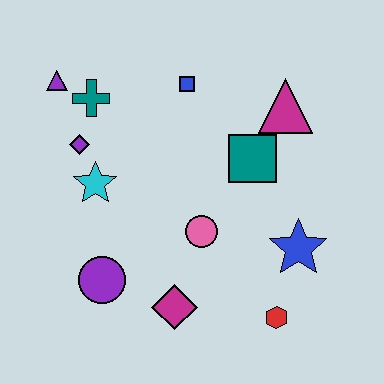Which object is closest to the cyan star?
The purple diamond is closest to the cyan star.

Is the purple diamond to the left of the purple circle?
Yes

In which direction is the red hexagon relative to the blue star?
The red hexagon is below the blue star.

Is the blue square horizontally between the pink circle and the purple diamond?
Yes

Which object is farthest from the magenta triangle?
The purple circle is farthest from the magenta triangle.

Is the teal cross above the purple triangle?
No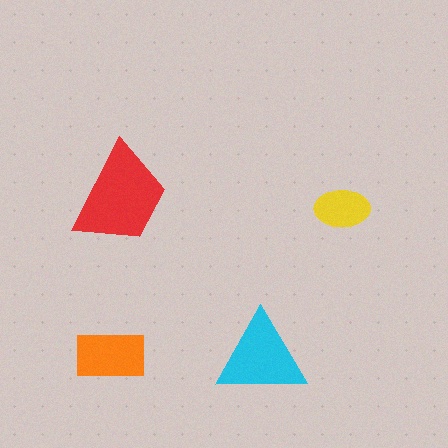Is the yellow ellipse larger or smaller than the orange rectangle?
Smaller.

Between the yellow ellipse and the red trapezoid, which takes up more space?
The red trapezoid.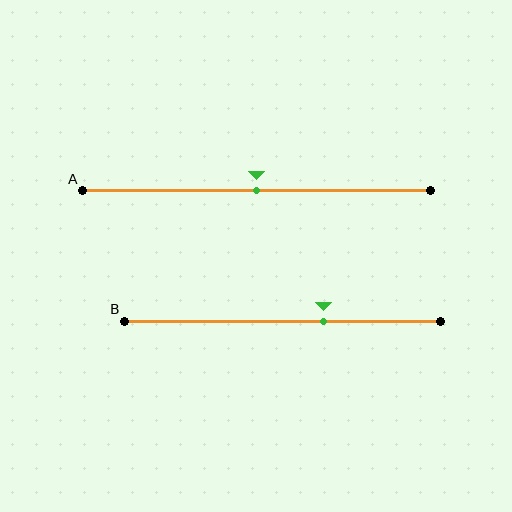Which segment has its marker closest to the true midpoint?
Segment A has its marker closest to the true midpoint.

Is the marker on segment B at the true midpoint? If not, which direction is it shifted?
No, the marker on segment B is shifted to the right by about 13% of the segment length.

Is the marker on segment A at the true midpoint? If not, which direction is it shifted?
Yes, the marker on segment A is at the true midpoint.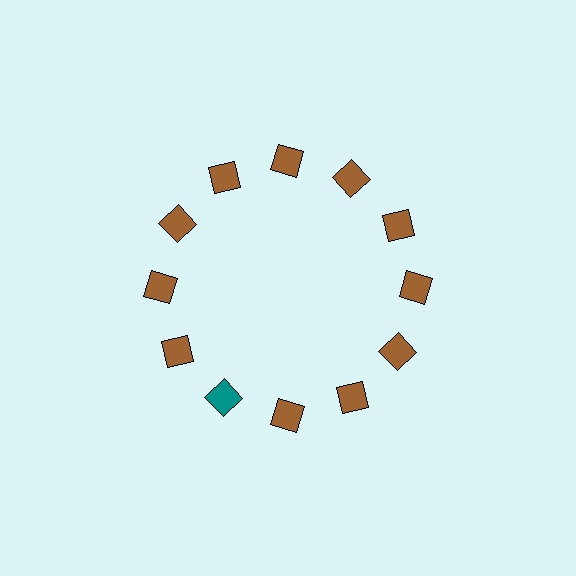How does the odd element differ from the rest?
It has a different color: teal instead of brown.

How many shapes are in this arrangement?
There are 12 shapes arranged in a ring pattern.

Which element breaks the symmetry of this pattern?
The teal square at roughly the 7 o'clock position breaks the symmetry. All other shapes are brown squares.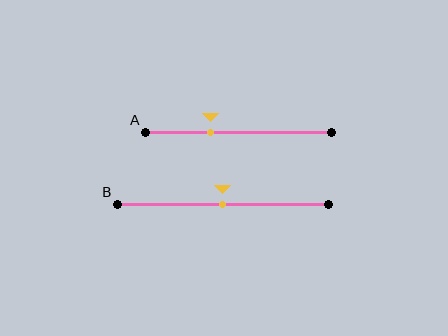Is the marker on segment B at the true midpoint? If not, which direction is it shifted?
Yes, the marker on segment B is at the true midpoint.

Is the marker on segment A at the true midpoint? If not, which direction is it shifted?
No, the marker on segment A is shifted to the left by about 15% of the segment length.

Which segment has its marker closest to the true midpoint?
Segment B has its marker closest to the true midpoint.